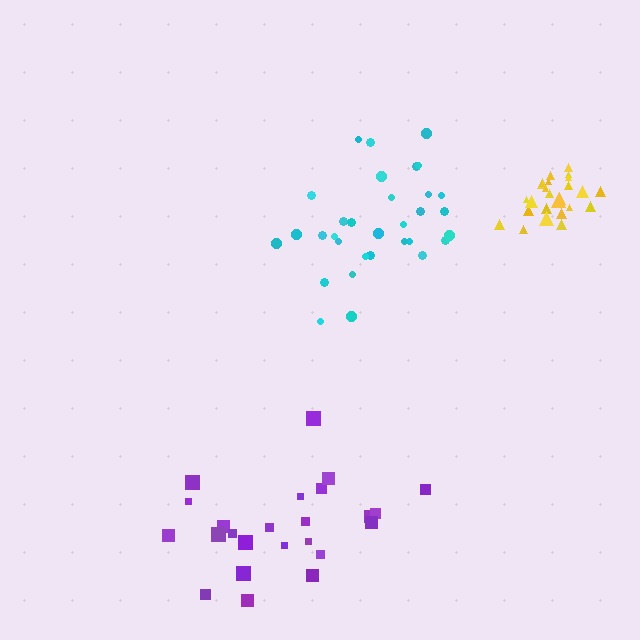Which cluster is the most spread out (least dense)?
Purple.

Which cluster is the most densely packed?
Yellow.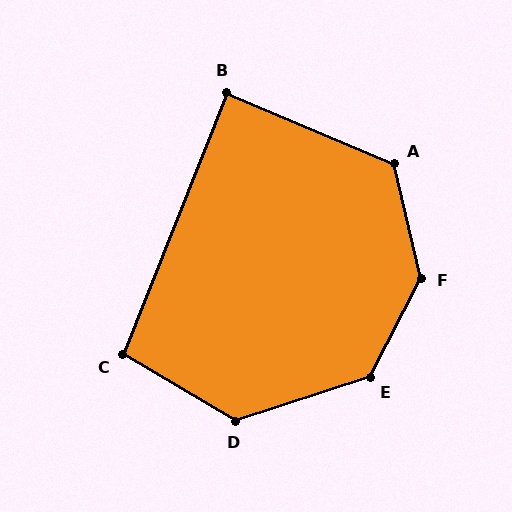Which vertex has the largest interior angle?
F, at approximately 140 degrees.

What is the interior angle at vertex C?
Approximately 99 degrees (obtuse).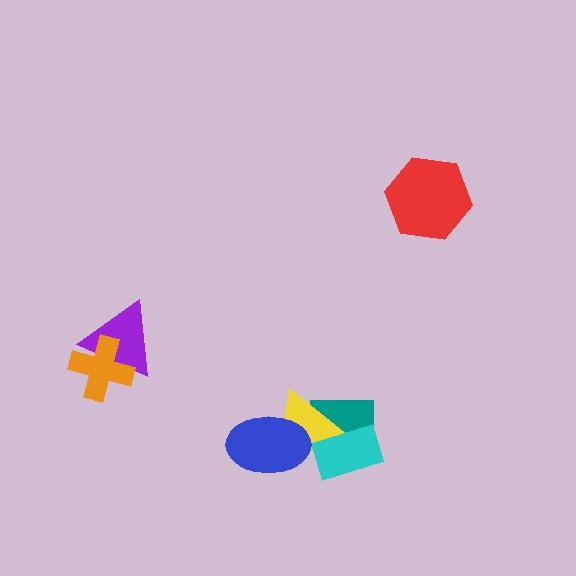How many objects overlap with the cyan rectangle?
2 objects overlap with the cyan rectangle.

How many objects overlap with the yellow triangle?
3 objects overlap with the yellow triangle.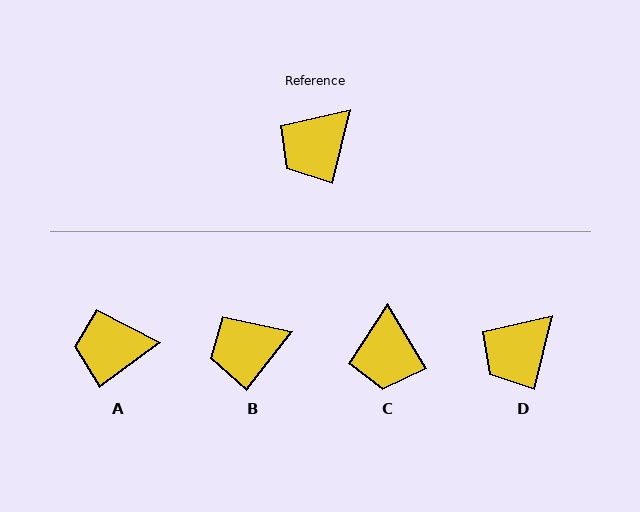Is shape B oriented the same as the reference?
No, it is off by about 24 degrees.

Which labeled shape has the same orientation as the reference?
D.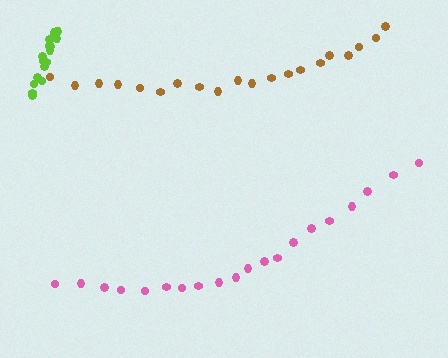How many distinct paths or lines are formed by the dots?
There are 3 distinct paths.